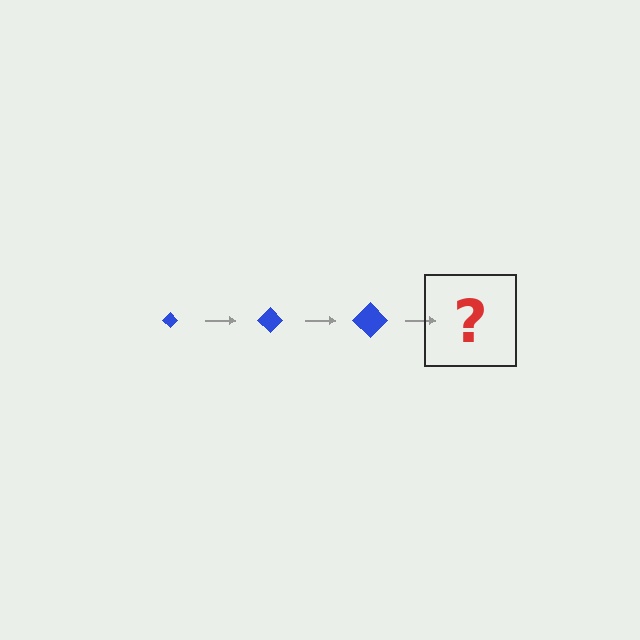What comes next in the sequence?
The next element should be a blue diamond, larger than the previous one.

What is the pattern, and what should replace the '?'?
The pattern is that the diamond gets progressively larger each step. The '?' should be a blue diamond, larger than the previous one.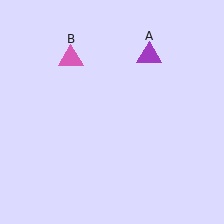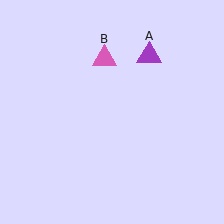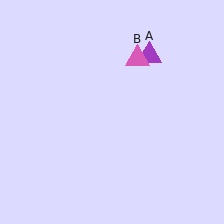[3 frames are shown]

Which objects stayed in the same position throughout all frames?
Purple triangle (object A) remained stationary.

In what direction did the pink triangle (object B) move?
The pink triangle (object B) moved right.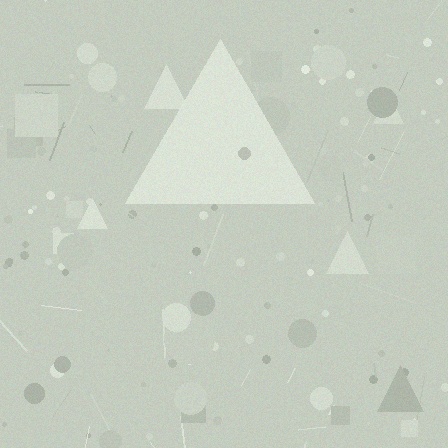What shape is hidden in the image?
A triangle is hidden in the image.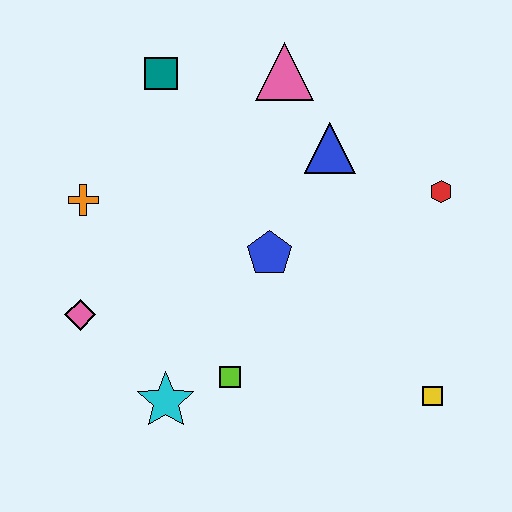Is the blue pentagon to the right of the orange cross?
Yes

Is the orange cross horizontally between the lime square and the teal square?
No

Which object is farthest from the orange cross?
The yellow square is farthest from the orange cross.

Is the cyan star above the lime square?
No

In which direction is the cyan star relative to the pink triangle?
The cyan star is below the pink triangle.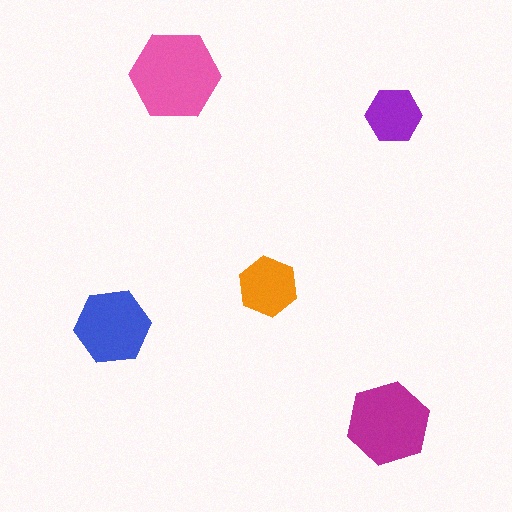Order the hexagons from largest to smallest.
the pink one, the magenta one, the blue one, the orange one, the purple one.